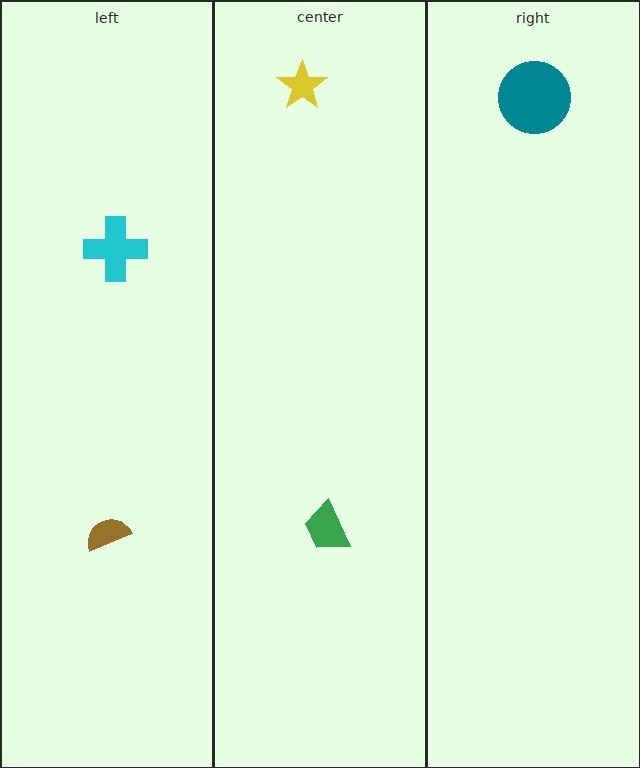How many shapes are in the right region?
1.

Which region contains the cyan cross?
The left region.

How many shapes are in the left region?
2.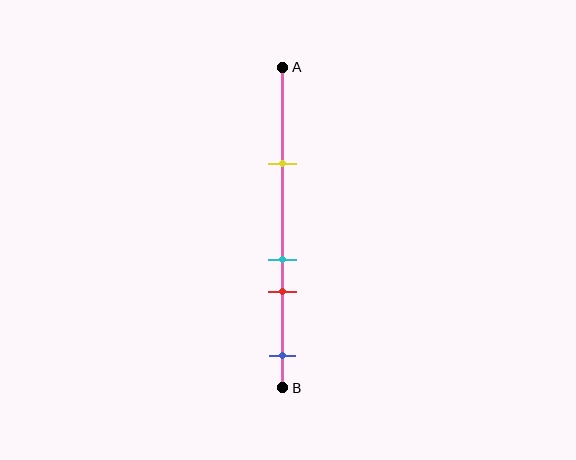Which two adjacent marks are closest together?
The cyan and red marks are the closest adjacent pair.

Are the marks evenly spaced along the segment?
No, the marks are not evenly spaced.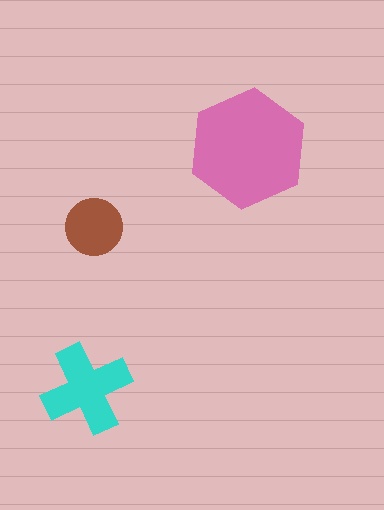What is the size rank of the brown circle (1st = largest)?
3rd.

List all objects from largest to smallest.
The pink hexagon, the cyan cross, the brown circle.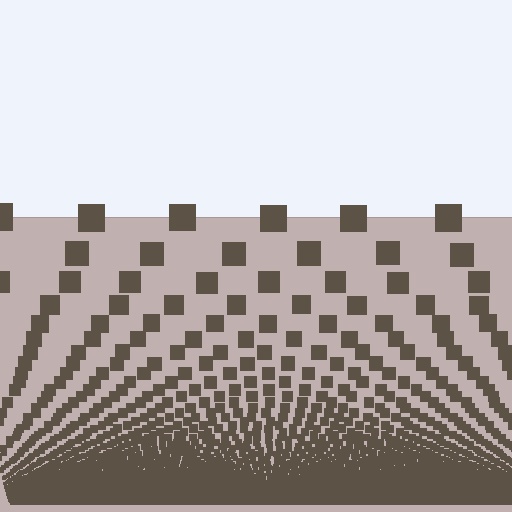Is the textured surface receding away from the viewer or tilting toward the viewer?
The surface appears to tilt toward the viewer. Texture elements get larger and sparser toward the top.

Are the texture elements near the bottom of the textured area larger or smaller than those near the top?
Smaller. The gradient is inverted — elements near the bottom are smaller and denser.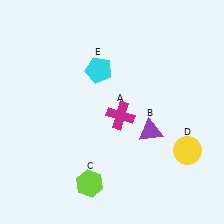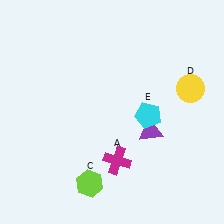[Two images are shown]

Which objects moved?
The objects that moved are: the magenta cross (A), the yellow circle (D), the cyan pentagon (E).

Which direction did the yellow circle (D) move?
The yellow circle (D) moved up.